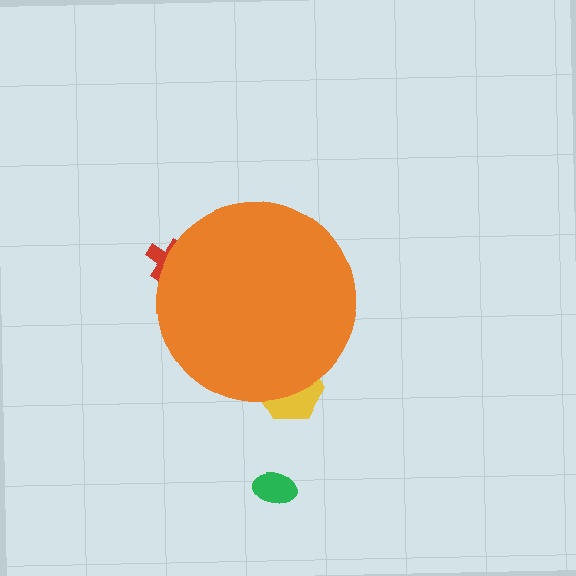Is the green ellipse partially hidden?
No, the green ellipse is fully visible.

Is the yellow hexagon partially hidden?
Yes, the yellow hexagon is partially hidden behind the orange circle.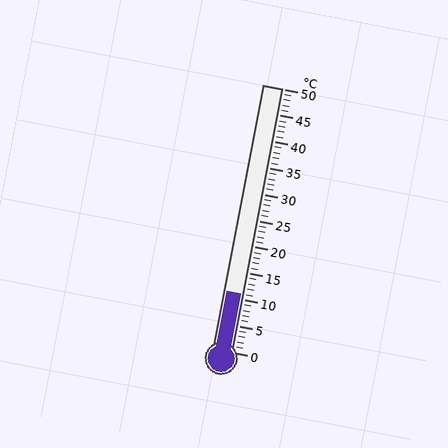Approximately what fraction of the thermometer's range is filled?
The thermometer is filled to approximately 20% of its range.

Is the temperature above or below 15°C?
The temperature is below 15°C.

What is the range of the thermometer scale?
The thermometer scale ranges from 0°C to 50°C.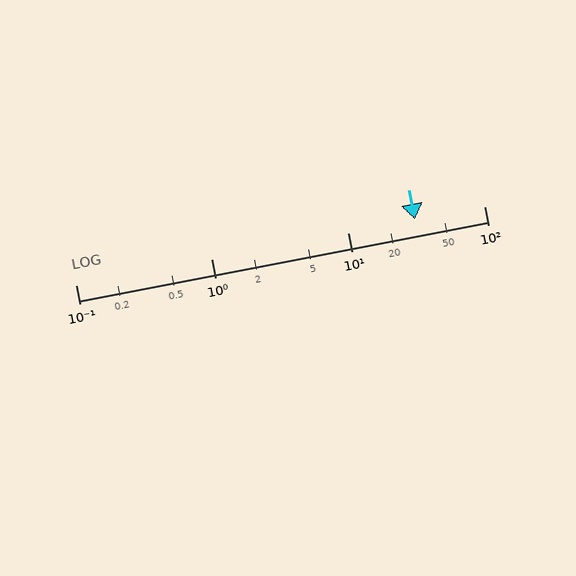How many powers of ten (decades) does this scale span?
The scale spans 3 decades, from 0.1 to 100.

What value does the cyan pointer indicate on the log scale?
The pointer indicates approximately 31.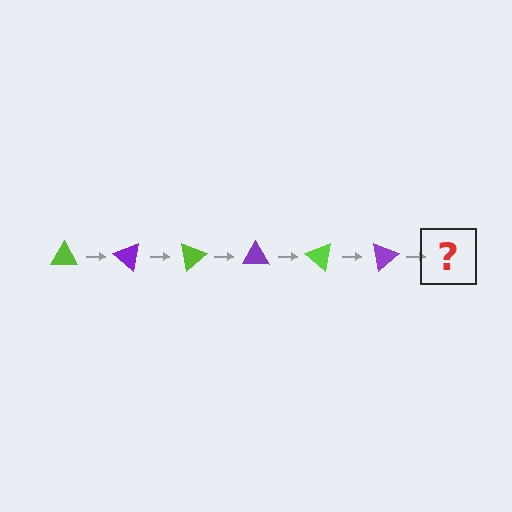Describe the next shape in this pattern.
It should be a lime triangle, rotated 240 degrees from the start.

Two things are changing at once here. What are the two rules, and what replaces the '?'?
The two rules are that it rotates 40 degrees each step and the color cycles through lime and purple. The '?' should be a lime triangle, rotated 240 degrees from the start.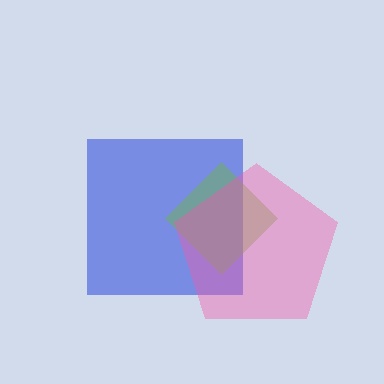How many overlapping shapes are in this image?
There are 3 overlapping shapes in the image.